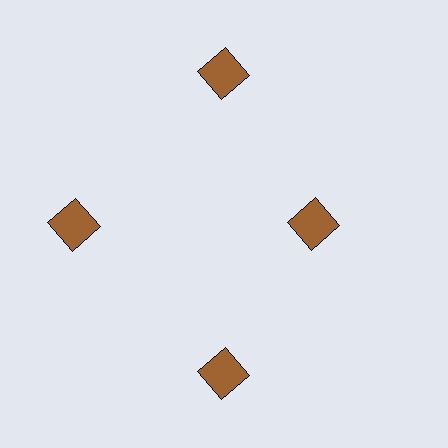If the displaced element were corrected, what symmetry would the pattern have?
It would have 4-fold rotational symmetry — the pattern would map onto itself every 90 degrees.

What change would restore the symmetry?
The symmetry would be restored by moving it outward, back onto the ring so that all 4 squares sit at equal angles and equal distance from the center.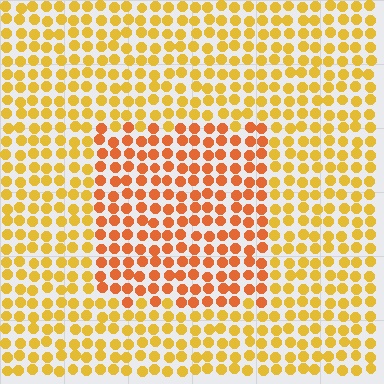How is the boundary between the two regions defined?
The boundary is defined purely by a slight shift in hue (about 29 degrees). Spacing, size, and orientation are identical on both sides.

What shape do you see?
I see a rectangle.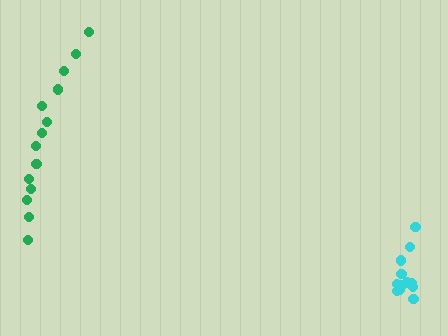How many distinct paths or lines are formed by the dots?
There are 2 distinct paths.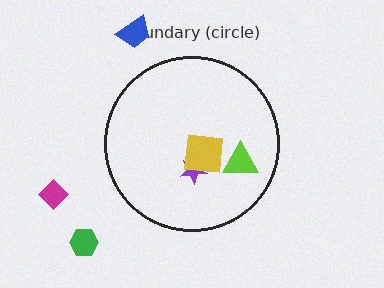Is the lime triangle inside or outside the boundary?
Inside.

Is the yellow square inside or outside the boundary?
Inside.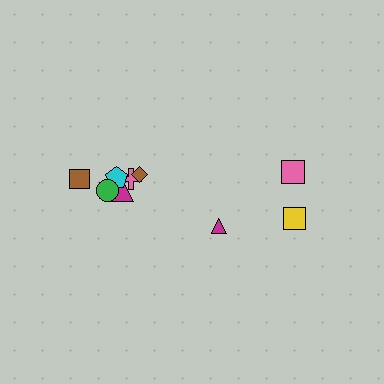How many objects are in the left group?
There are 6 objects.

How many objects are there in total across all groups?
There are 9 objects.